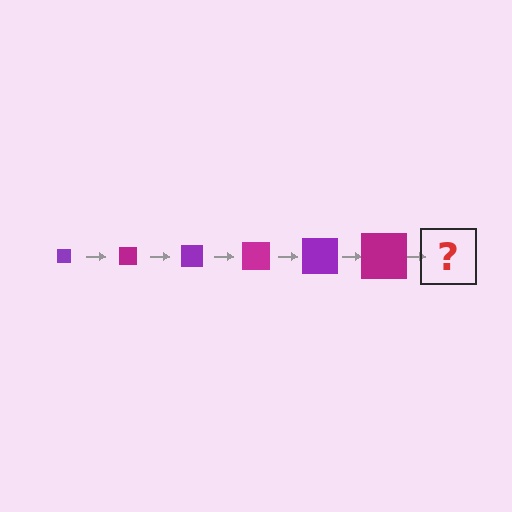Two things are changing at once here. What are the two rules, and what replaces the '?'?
The two rules are that the square grows larger each step and the color cycles through purple and magenta. The '?' should be a purple square, larger than the previous one.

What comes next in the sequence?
The next element should be a purple square, larger than the previous one.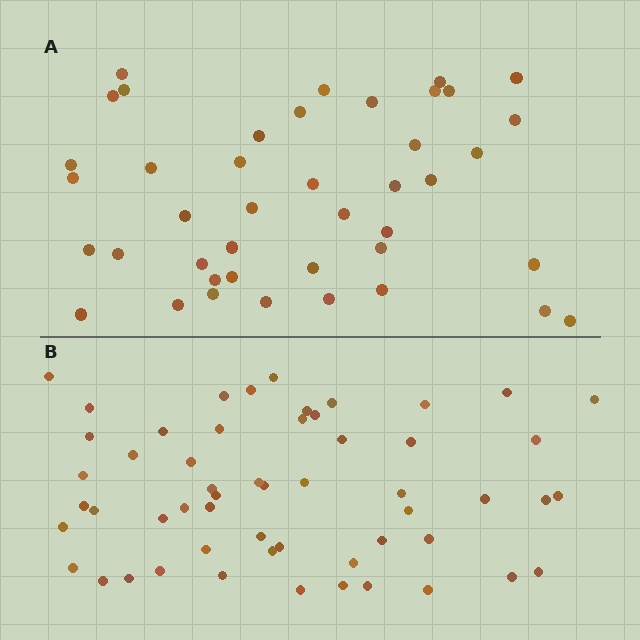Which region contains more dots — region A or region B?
Region B (the bottom region) has more dots.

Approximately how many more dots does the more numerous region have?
Region B has approximately 15 more dots than region A.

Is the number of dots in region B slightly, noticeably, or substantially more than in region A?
Region B has noticeably more, but not dramatically so. The ratio is roughly 1.3 to 1.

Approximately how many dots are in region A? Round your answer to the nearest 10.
About 40 dots. (The exact count is 42, which rounds to 40.)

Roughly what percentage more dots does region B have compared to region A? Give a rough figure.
About 30% more.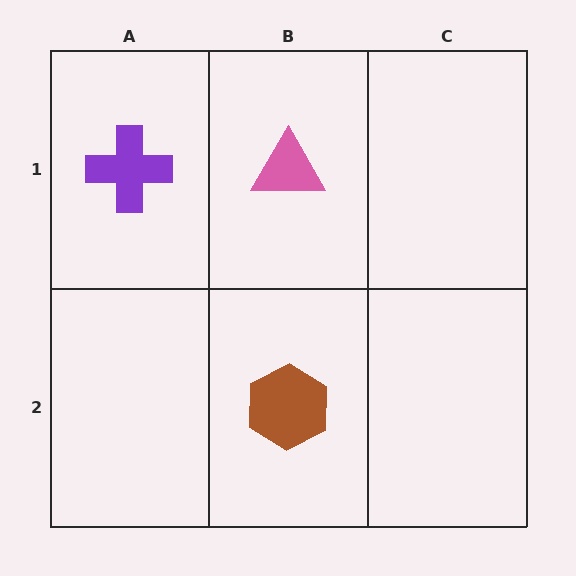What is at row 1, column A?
A purple cross.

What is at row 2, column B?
A brown hexagon.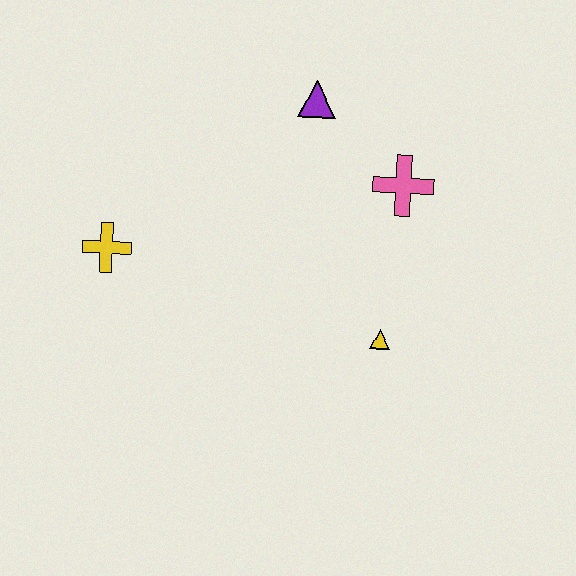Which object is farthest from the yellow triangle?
The yellow cross is farthest from the yellow triangle.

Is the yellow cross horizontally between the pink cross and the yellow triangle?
No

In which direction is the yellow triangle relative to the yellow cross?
The yellow triangle is to the right of the yellow cross.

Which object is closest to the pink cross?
The purple triangle is closest to the pink cross.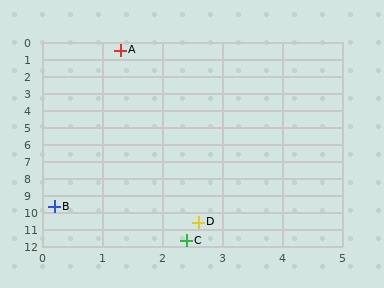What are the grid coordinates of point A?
Point A is at approximately (1.3, 0.5).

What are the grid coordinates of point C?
Point C is at approximately (2.4, 11.7).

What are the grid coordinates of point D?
Point D is at approximately (2.6, 10.6).